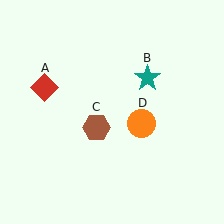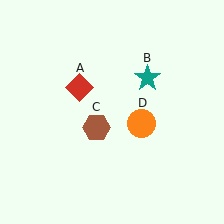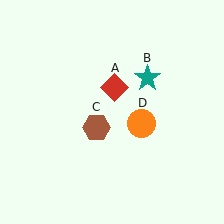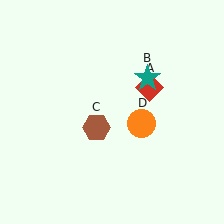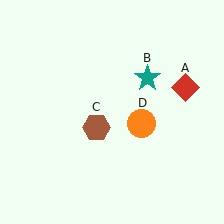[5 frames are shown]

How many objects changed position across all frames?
1 object changed position: red diamond (object A).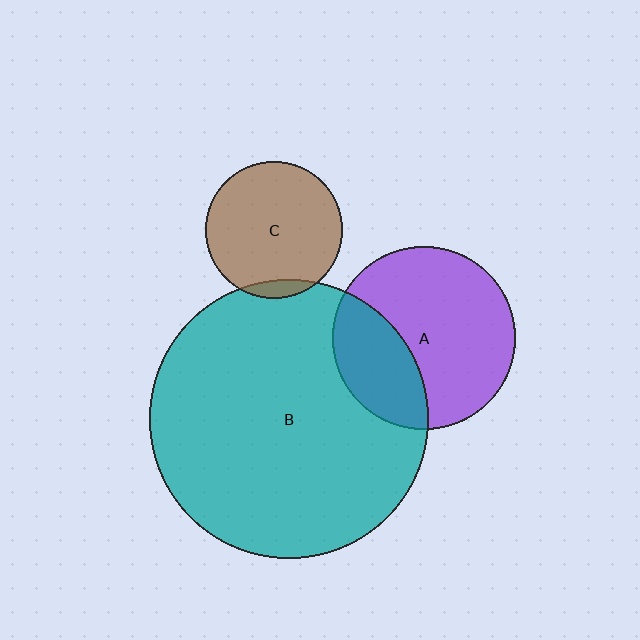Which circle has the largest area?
Circle B (teal).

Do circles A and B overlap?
Yes.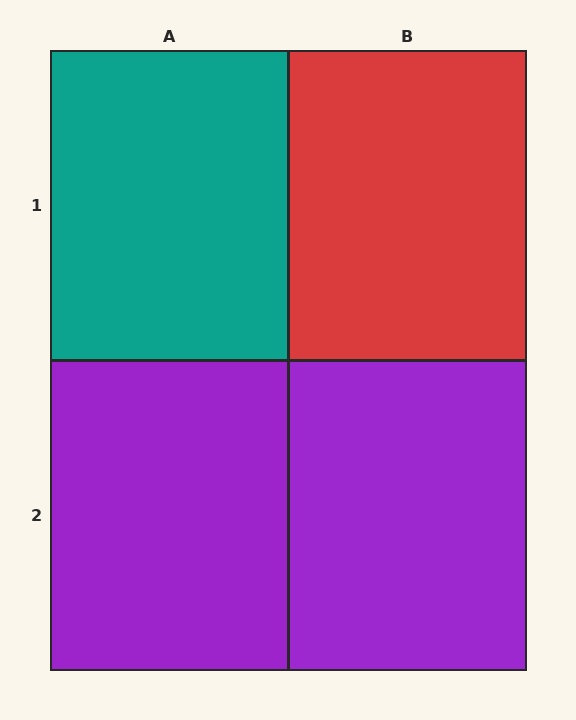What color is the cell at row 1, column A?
Teal.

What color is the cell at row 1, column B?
Red.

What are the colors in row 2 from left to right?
Purple, purple.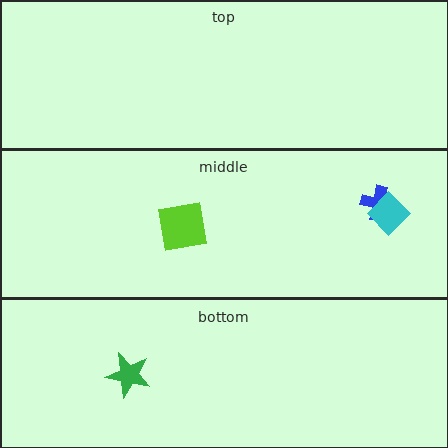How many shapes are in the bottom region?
1.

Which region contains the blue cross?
The middle region.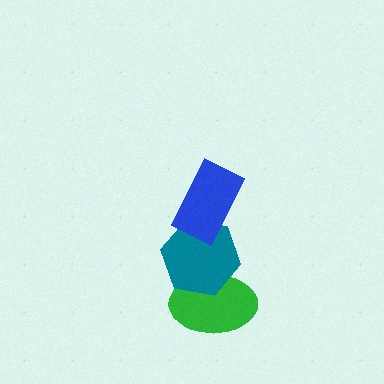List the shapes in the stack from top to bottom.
From top to bottom: the blue rectangle, the teal hexagon, the green ellipse.